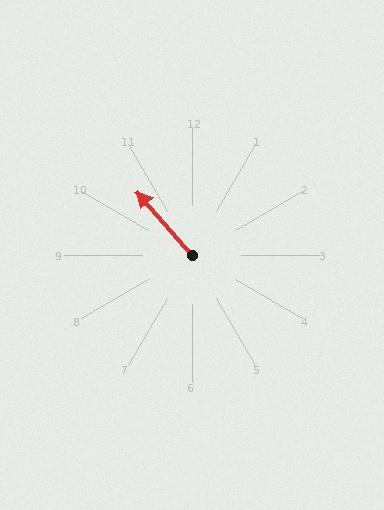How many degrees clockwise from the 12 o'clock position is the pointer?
Approximately 319 degrees.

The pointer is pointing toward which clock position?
Roughly 11 o'clock.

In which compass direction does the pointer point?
Northwest.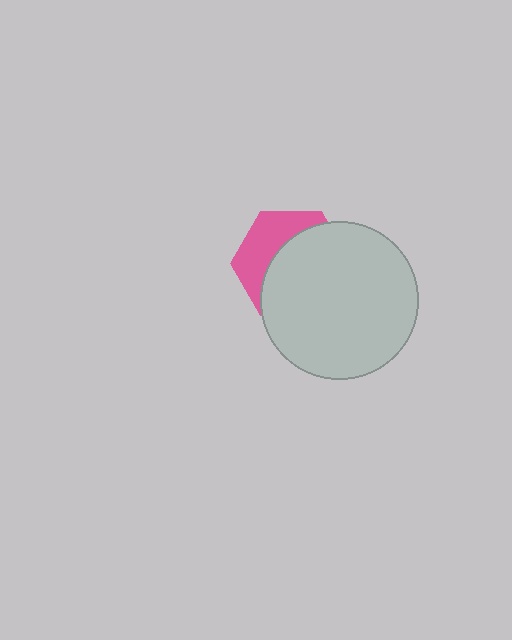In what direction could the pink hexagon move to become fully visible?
The pink hexagon could move toward the upper-left. That would shift it out from behind the light gray circle entirely.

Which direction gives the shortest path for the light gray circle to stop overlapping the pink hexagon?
Moving toward the lower-right gives the shortest separation.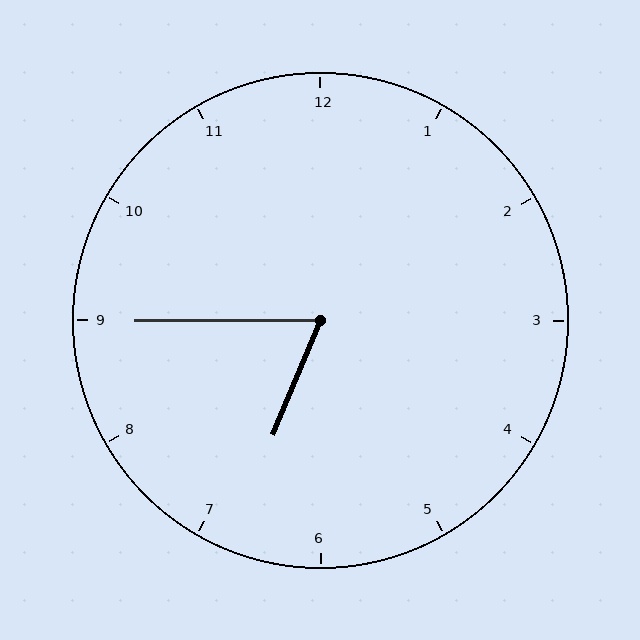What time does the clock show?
6:45.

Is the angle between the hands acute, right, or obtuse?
It is acute.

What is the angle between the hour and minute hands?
Approximately 68 degrees.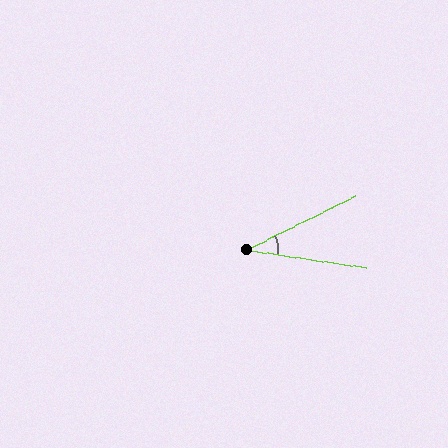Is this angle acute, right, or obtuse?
It is acute.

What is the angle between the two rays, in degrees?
Approximately 35 degrees.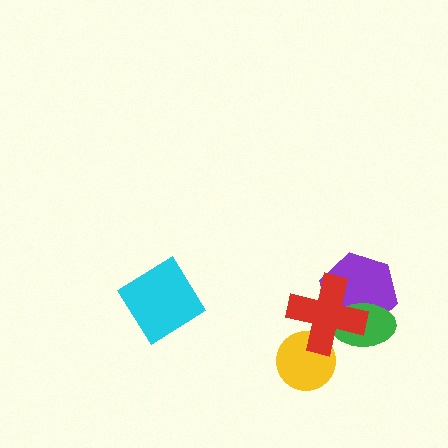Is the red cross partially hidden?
No, no other shape covers it.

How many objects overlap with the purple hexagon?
2 objects overlap with the purple hexagon.